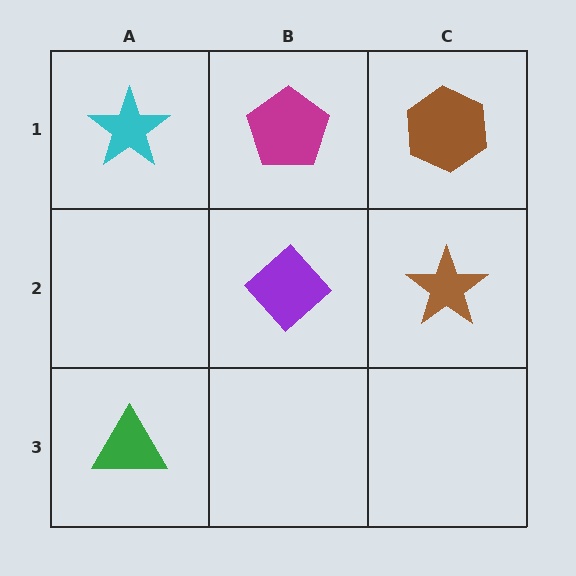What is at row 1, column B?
A magenta pentagon.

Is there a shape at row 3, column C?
No, that cell is empty.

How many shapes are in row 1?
3 shapes.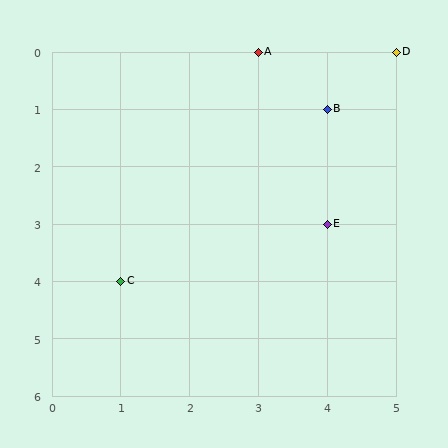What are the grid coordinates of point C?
Point C is at grid coordinates (1, 4).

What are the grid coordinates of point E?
Point E is at grid coordinates (4, 3).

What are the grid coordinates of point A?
Point A is at grid coordinates (3, 0).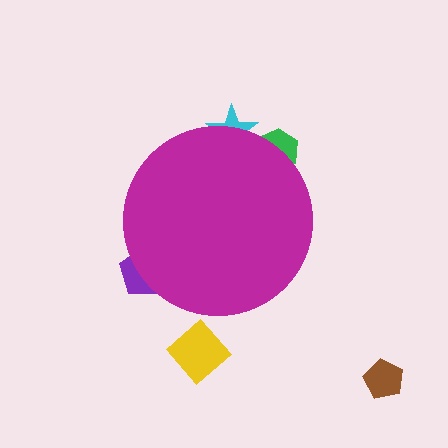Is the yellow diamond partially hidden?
No, the yellow diamond is fully visible.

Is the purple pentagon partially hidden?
Yes, the purple pentagon is partially hidden behind the magenta circle.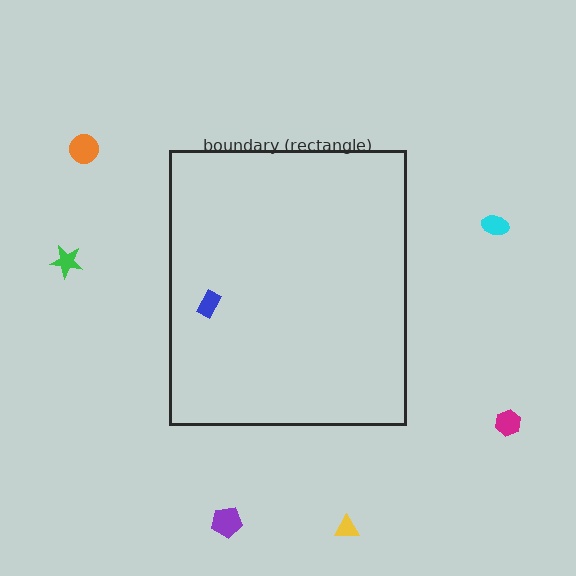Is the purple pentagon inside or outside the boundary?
Outside.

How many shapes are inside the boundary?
1 inside, 6 outside.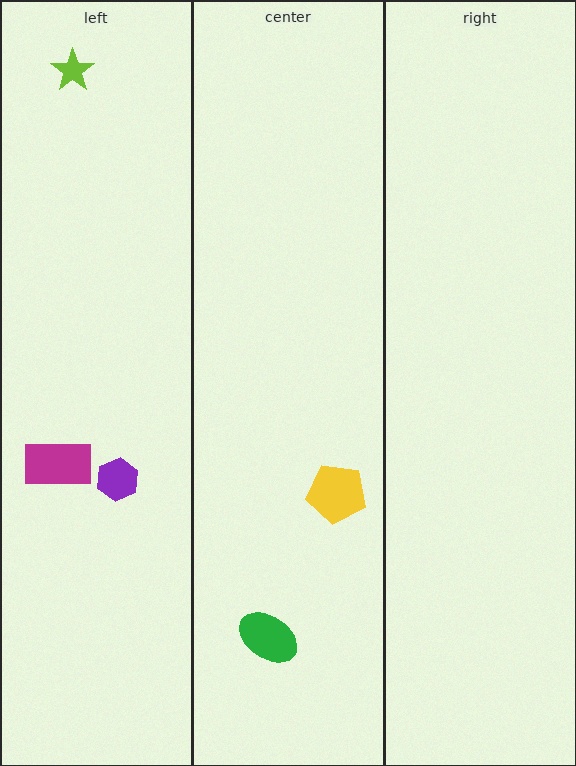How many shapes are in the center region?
2.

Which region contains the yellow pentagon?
The center region.